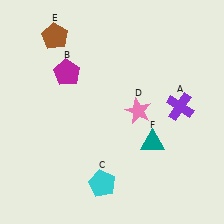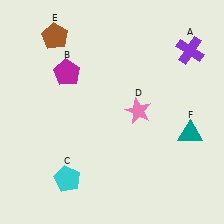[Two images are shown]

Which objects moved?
The objects that moved are: the purple cross (A), the cyan pentagon (C), the teal triangle (F).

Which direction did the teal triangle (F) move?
The teal triangle (F) moved right.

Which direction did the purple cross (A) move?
The purple cross (A) moved up.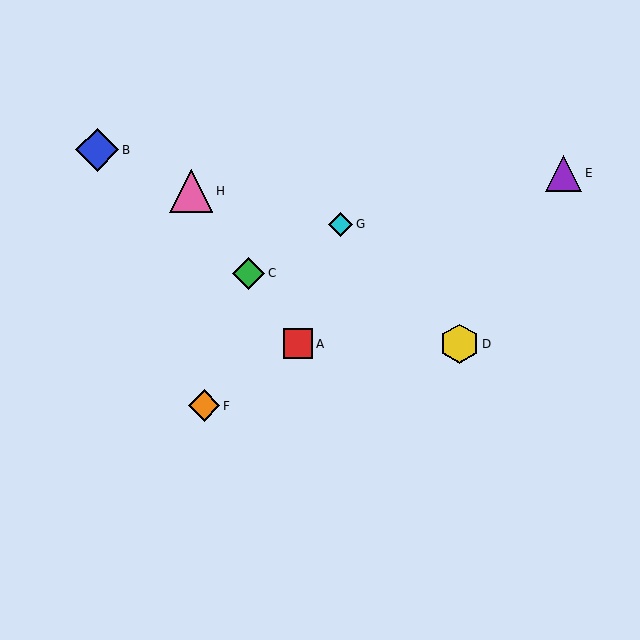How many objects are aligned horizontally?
2 objects (A, D) are aligned horizontally.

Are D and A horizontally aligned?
Yes, both are at y≈344.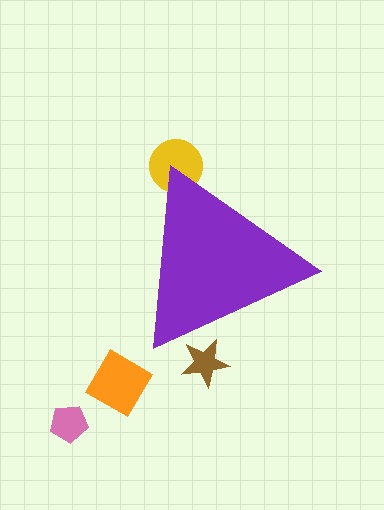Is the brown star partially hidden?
Yes, the brown star is partially hidden behind the purple triangle.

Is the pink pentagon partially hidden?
No, the pink pentagon is fully visible.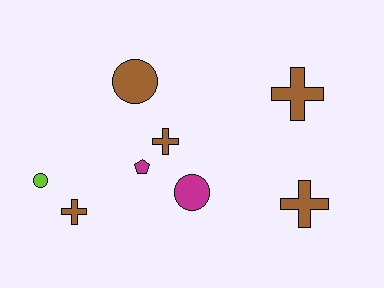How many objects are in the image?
There are 8 objects.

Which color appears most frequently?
Brown, with 5 objects.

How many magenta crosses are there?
There are no magenta crosses.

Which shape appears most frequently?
Cross, with 4 objects.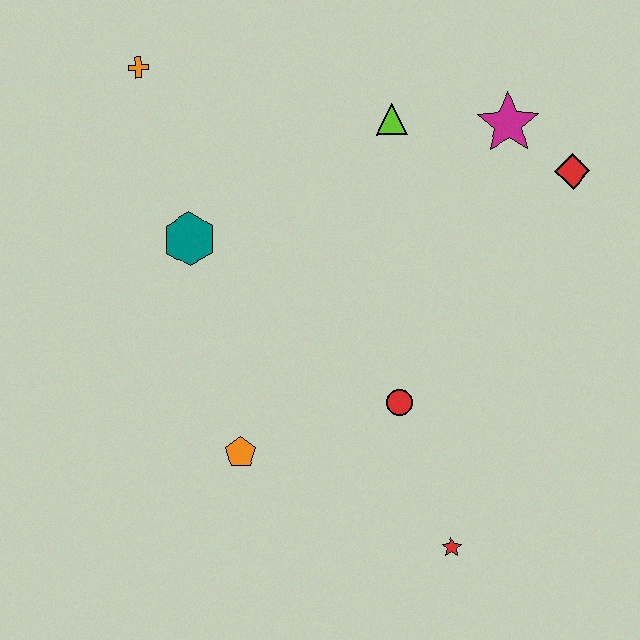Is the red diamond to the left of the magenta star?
No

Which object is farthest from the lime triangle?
The red star is farthest from the lime triangle.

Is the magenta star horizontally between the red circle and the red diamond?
Yes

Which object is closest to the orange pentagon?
The red circle is closest to the orange pentagon.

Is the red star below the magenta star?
Yes